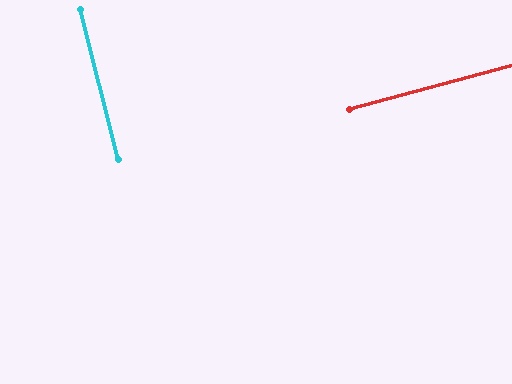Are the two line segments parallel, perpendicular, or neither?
Perpendicular — they meet at approximately 89°.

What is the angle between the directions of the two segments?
Approximately 89 degrees.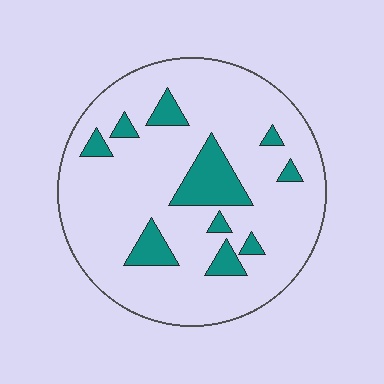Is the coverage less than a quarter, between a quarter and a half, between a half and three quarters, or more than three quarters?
Less than a quarter.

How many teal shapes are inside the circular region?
10.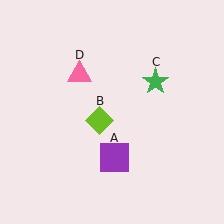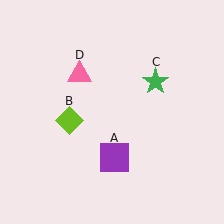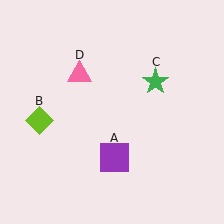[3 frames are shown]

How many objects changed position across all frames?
1 object changed position: lime diamond (object B).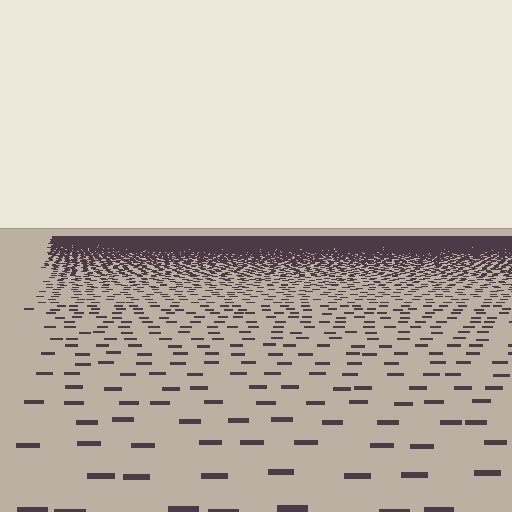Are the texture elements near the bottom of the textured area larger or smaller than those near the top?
Larger. Near the bottom, elements are closer to the viewer and appear at a bigger on-screen size.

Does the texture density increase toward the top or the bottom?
Density increases toward the top.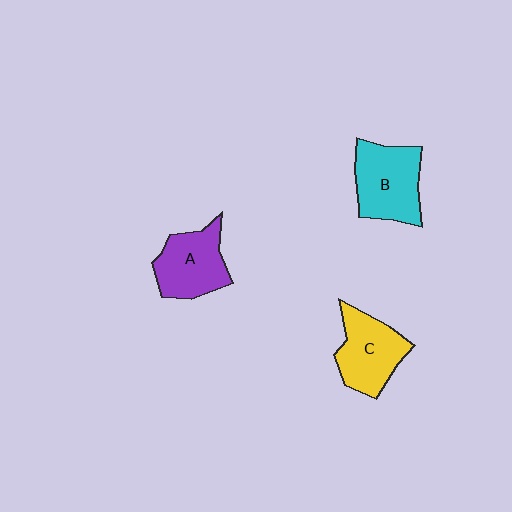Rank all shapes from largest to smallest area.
From largest to smallest: B (cyan), C (yellow), A (purple).